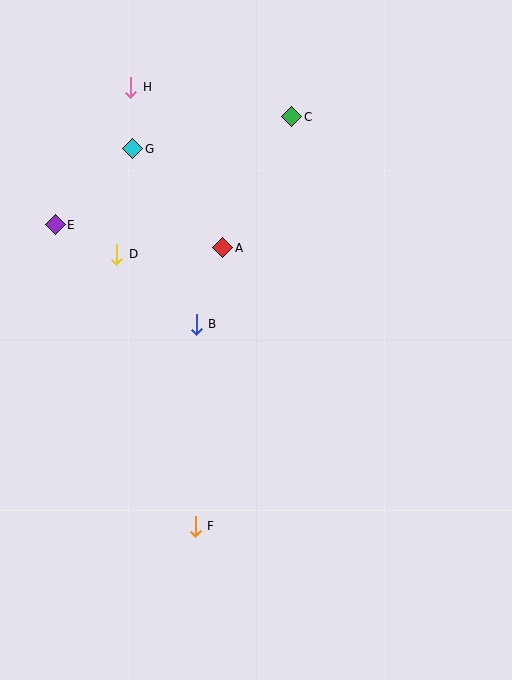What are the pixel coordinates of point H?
Point H is at (131, 87).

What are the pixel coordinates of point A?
Point A is at (223, 248).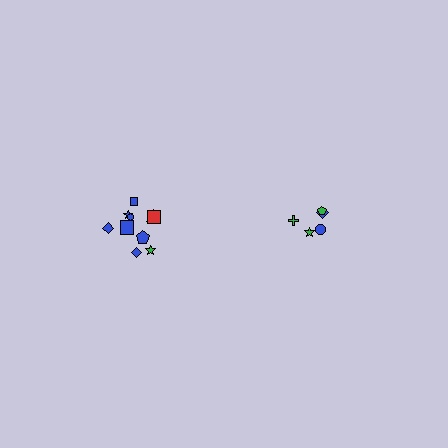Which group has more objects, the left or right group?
The left group.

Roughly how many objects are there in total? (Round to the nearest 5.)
Roughly 15 objects in total.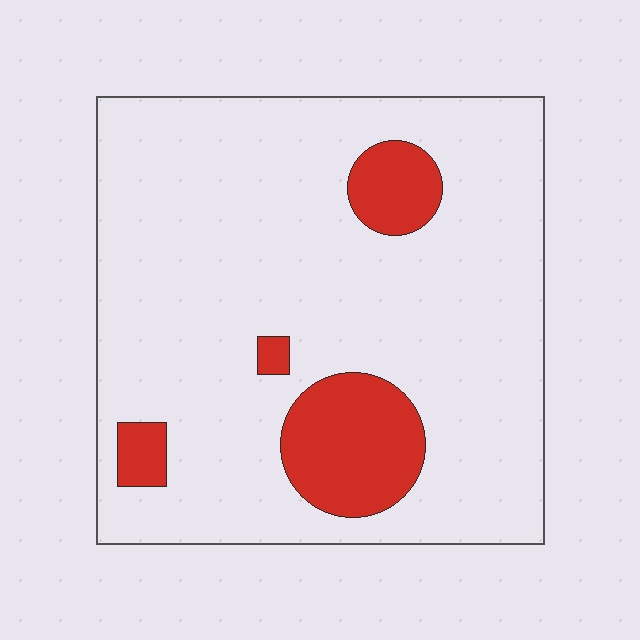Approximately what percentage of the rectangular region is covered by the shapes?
Approximately 15%.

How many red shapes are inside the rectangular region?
4.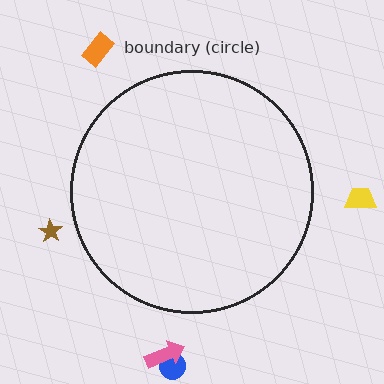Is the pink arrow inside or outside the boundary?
Outside.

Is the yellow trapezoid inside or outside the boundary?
Outside.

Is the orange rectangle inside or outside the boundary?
Outside.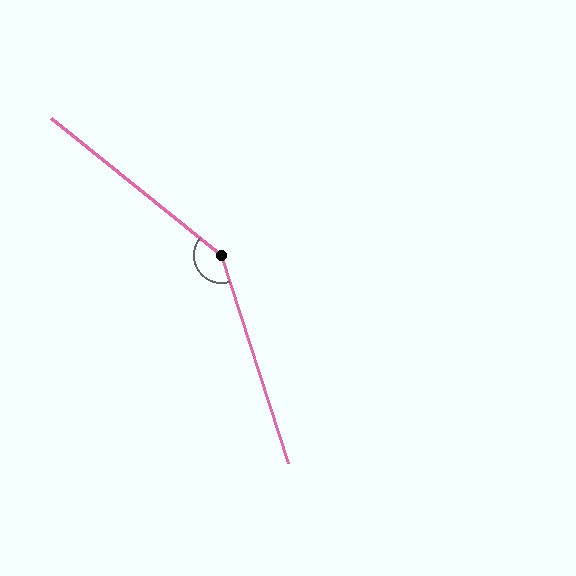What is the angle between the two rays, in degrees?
Approximately 147 degrees.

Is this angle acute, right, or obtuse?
It is obtuse.